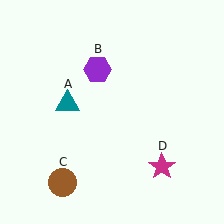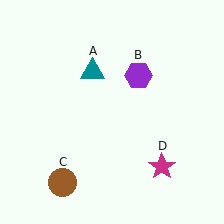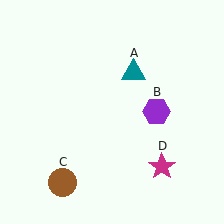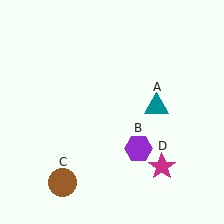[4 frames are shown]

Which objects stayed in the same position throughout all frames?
Brown circle (object C) and magenta star (object D) remained stationary.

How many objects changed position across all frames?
2 objects changed position: teal triangle (object A), purple hexagon (object B).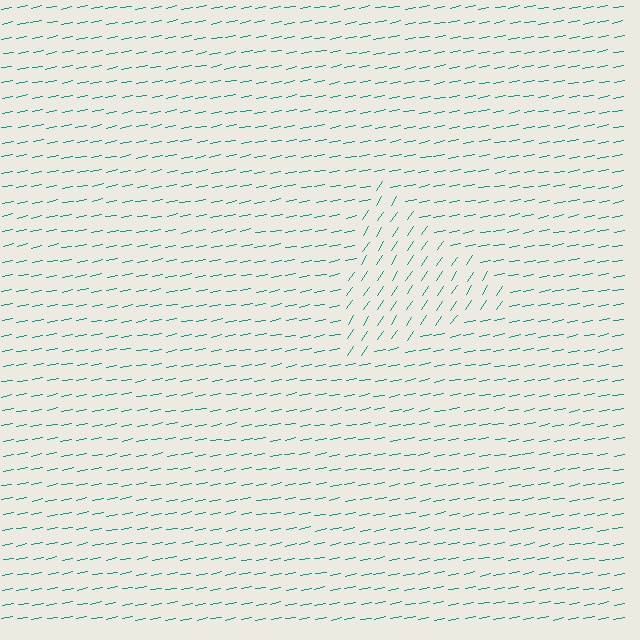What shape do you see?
I see a triangle.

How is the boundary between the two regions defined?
The boundary is defined purely by a change in line orientation (approximately 45 degrees difference). All lines are the same color and thickness.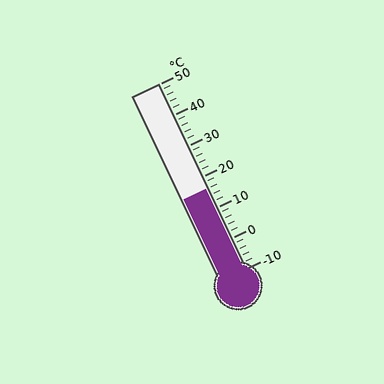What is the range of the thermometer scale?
The thermometer scale ranges from -10°C to 50°C.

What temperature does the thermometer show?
The thermometer shows approximately 16°C.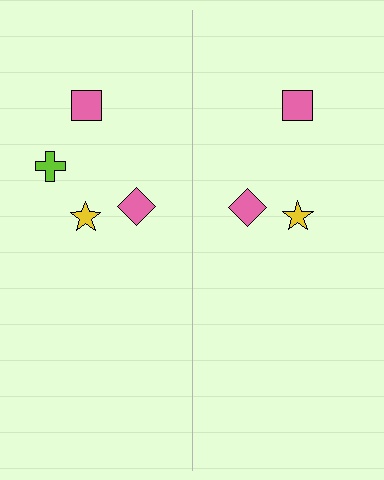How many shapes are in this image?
There are 7 shapes in this image.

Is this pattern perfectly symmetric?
No, the pattern is not perfectly symmetric. A lime cross is missing from the right side.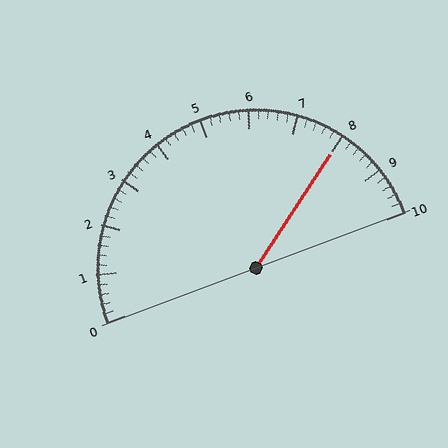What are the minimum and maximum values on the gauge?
The gauge ranges from 0 to 10.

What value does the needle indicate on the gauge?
The needle indicates approximately 8.0.